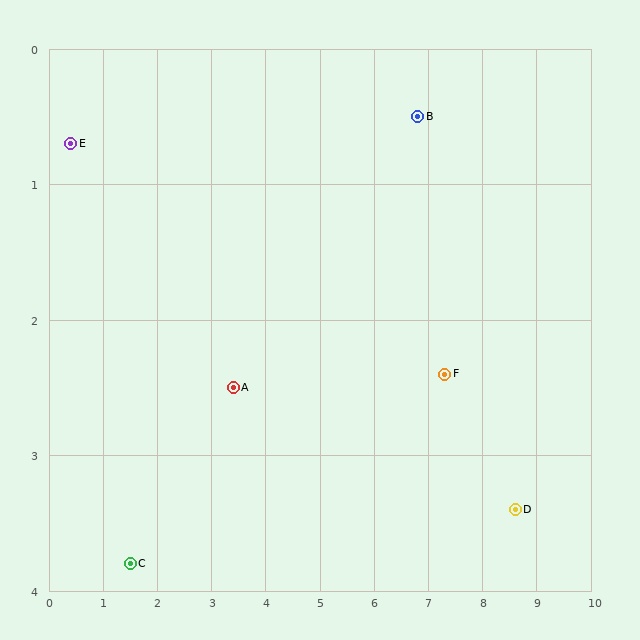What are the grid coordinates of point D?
Point D is at approximately (8.6, 3.4).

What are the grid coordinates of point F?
Point F is at approximately (7.3, 2.4).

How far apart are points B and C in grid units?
Points B and C are about 6.2 grid units apart.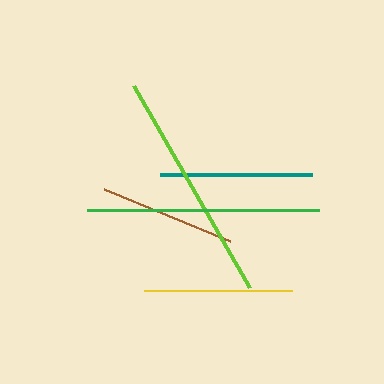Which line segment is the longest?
The lime line is the longest at approximately 234 pixels.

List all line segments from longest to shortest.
From longest to shortest: lime, green, teal, yellow, brown.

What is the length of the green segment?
The green segment is approximately 232 pixels long.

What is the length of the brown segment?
The brown segment is approximately 136 pixels long.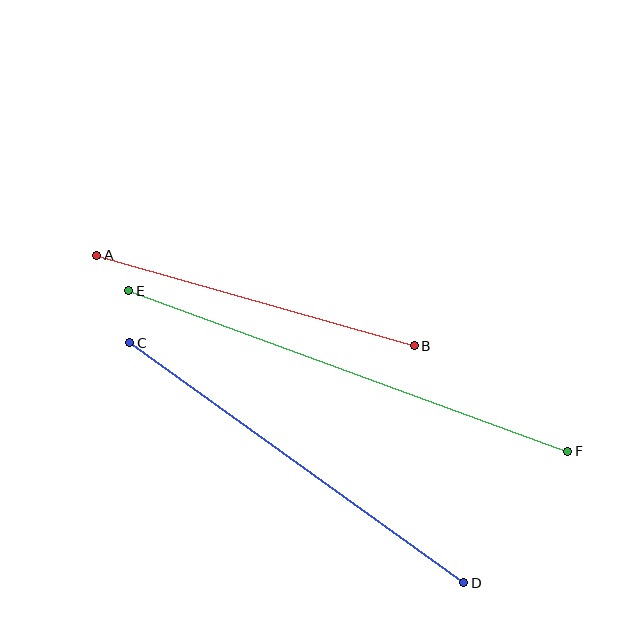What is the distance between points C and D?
The distance is approximately 411 pixels.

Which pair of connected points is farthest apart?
Points E and F are farthest apart.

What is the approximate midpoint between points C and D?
The midpoint is at approximately (297, 463) pixels.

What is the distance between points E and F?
The distance is approximately 468 pixels.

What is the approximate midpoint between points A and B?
The midpoint is at approximately (256, 300) pixels.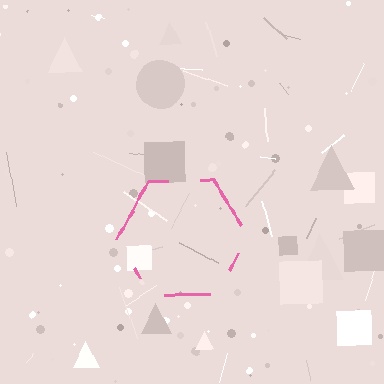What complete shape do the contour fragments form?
The contour fragments form a hexagon.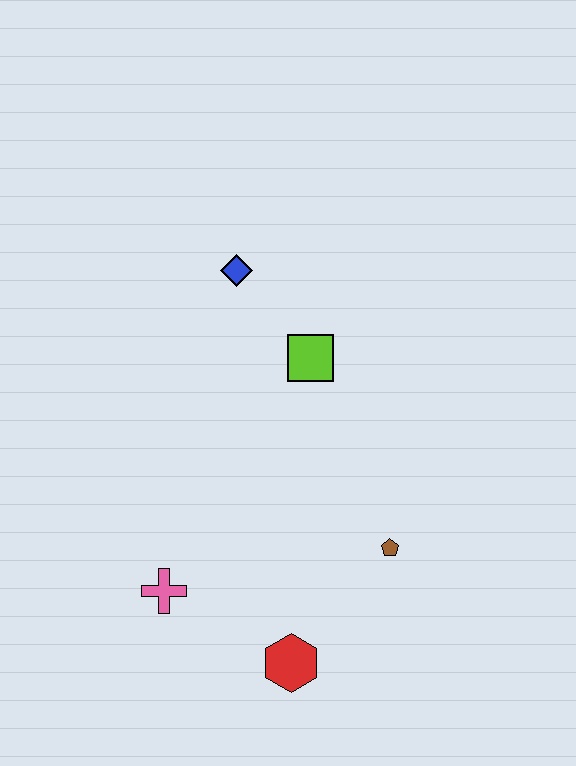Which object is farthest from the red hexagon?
The blue diamond is farthest from the red hexagon.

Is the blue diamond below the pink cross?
No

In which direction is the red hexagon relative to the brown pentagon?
The red hexagon is below the brown pentagon.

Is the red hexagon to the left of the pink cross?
No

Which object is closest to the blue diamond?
The lime square is closest to the blue diamond.